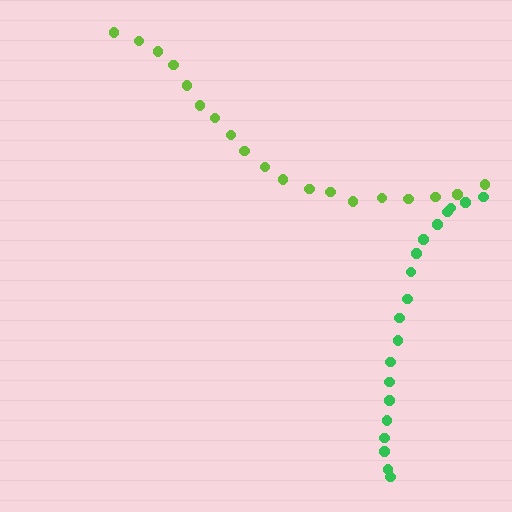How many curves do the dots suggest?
There are 2 distinct paths.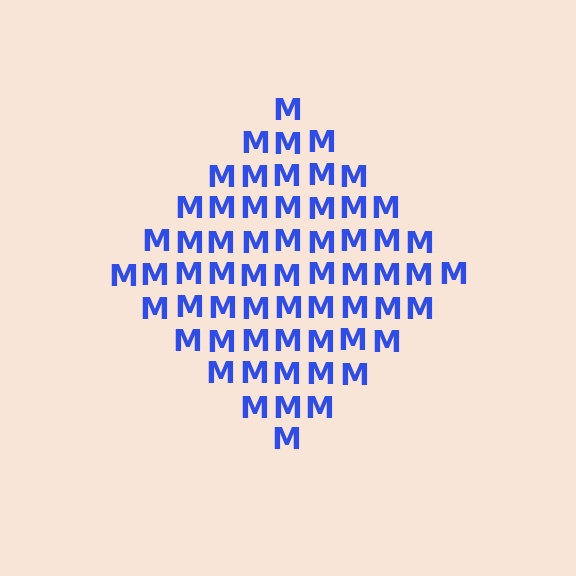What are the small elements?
The small elements are letter M's.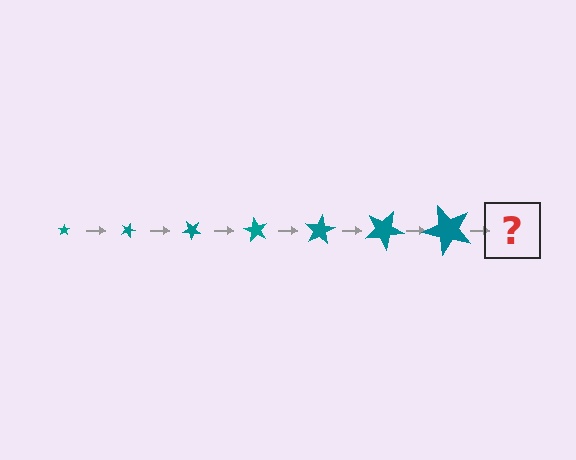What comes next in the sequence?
The next element should be a star, larger than the previous one and rotated 140 degrees from the start.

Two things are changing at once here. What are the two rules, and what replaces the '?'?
The two rules are that the star grows larger each step and it rotates 20 degrees each step. The '?' should be a star, larger than the previous one and rotated 140 degrees from the start.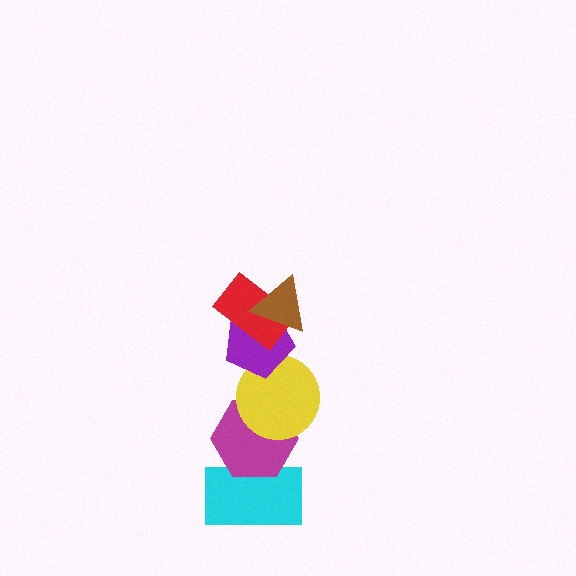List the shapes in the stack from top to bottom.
From top to bottom: the brown triangle, the red rectangle, the purple pentagon, the yellow circle, the magenta hexagon, the cyan rectangle.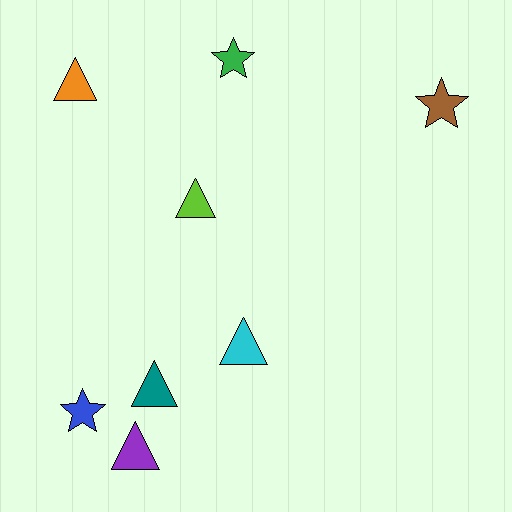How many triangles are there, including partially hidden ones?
There are 5 triangles.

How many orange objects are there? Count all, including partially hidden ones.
There is 1 orange object.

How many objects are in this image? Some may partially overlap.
There are 8 objects.